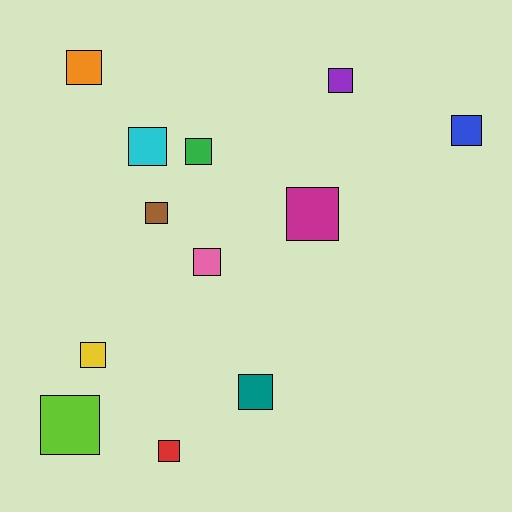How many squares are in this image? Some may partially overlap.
There are 12 squares.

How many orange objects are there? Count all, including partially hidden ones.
There is 1 orange object.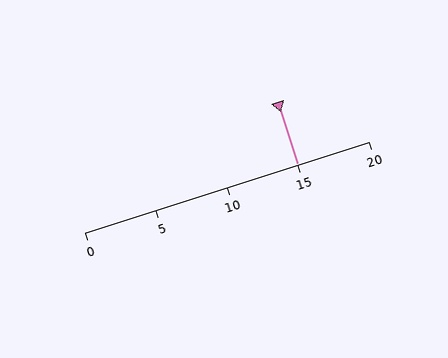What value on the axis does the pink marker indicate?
The marker indicates approximately 15.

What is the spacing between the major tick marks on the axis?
The major ticks are spaced 5 apart.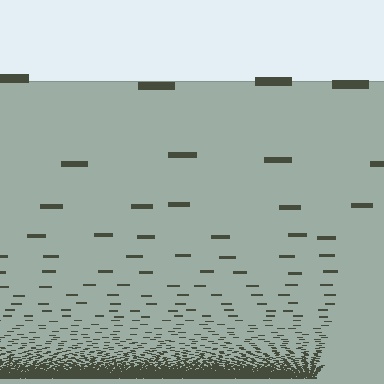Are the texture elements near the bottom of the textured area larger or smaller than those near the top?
Smaller. The gradient is inverted — elements near the bottom are smaller and denser.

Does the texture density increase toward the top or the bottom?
Density increases toward the bottom.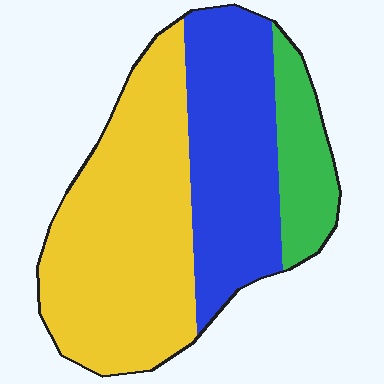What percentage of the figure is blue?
Blue takes up about one third (1/3) of the figure.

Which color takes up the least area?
Green, at roughly 15%.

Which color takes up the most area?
Yellow, at roughly 50%.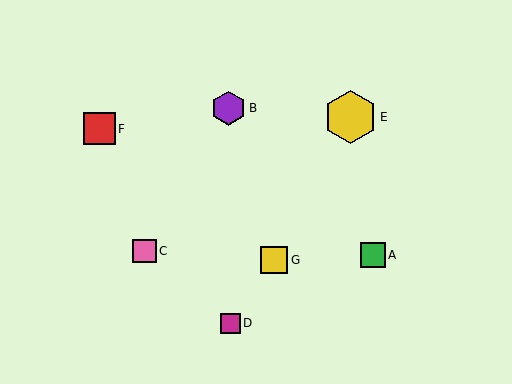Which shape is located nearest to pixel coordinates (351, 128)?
The yellow hexagon (labeled E) at (350, 117) is nearest to that location.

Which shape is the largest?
The yellow hexagon (labeled E) is the largest.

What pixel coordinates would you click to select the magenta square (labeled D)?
Click at (230, 323) to select the magenta square D.